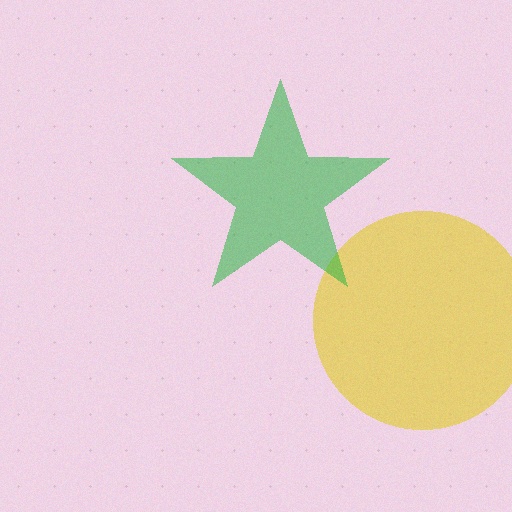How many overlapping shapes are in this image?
There are 2 overlapping shapes in the image.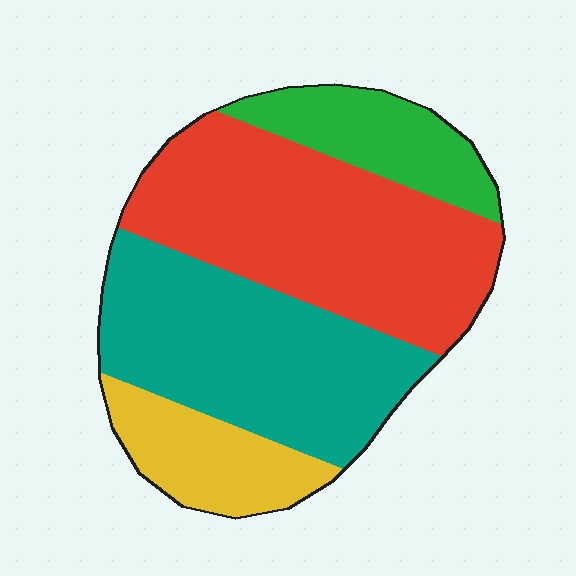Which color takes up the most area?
Red, at roughly 40%.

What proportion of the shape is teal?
Teal covers 34% of the shape.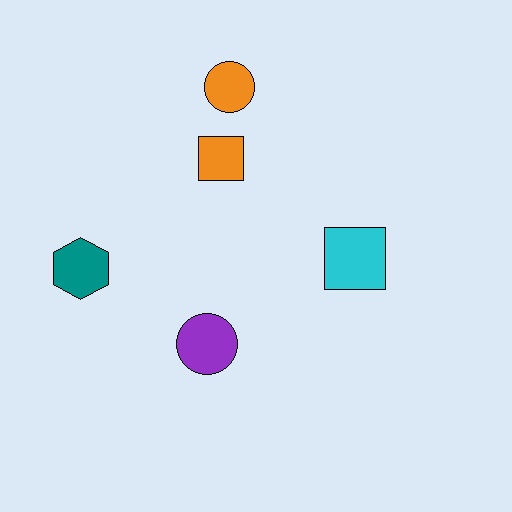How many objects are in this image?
There are 5 objects.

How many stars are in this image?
There are no stars.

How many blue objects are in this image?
There are no blue objects.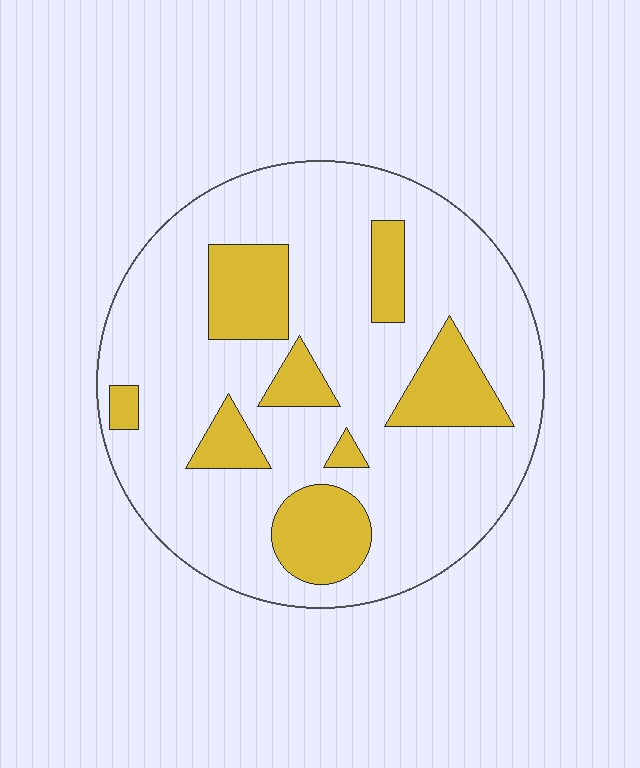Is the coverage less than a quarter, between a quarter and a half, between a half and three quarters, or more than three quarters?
Less than a quarter.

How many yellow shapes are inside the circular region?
8.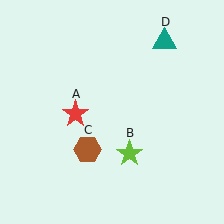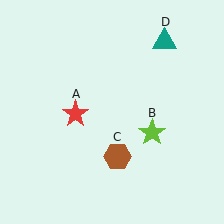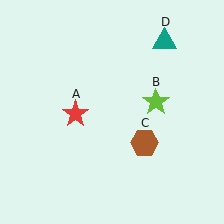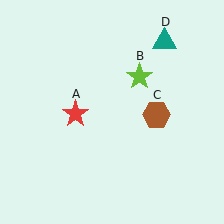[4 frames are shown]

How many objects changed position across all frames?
2 objects changed position: lime star (object B), brown hexagon (object C).